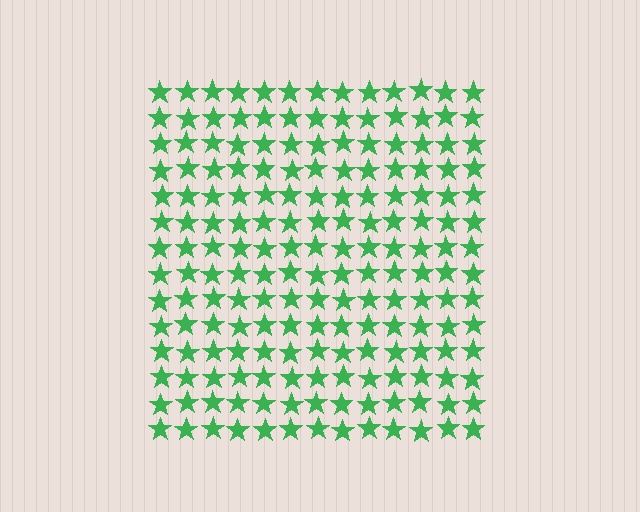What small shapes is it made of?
It is made of small stars.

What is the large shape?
The large shape is a square.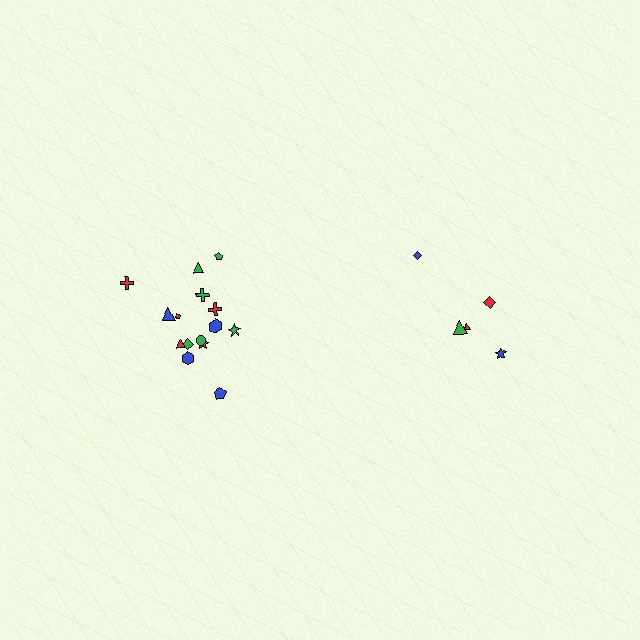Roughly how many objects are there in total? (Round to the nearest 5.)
Roughly 20 objects in total.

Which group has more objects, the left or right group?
The left group.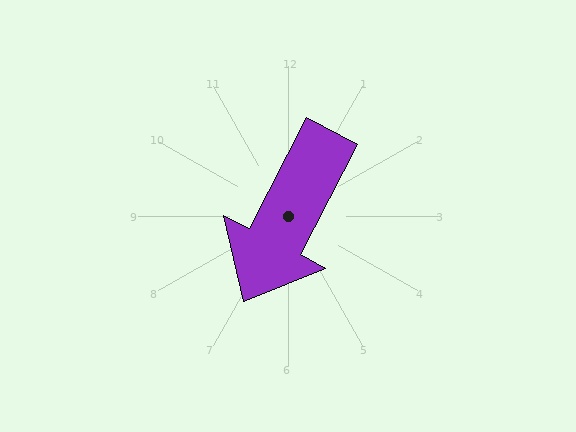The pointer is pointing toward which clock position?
Roughly 7 o'clock.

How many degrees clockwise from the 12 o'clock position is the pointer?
Approximately 207 degrees.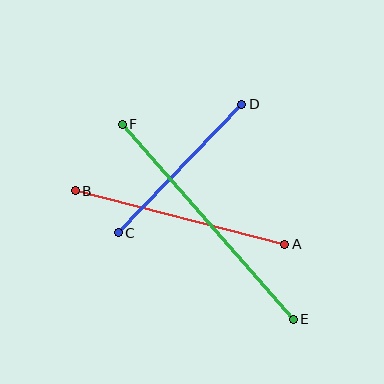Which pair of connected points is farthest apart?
Points E and F are farthest apart.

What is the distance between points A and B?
The distance is approximately 216 pixels.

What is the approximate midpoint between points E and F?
The midpoint is at approximately (208, 222) pixels.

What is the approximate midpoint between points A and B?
The midpoint is at approximately (180, 218) pixels.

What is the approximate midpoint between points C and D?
The midpoint is at approximately (180, 168) pixels.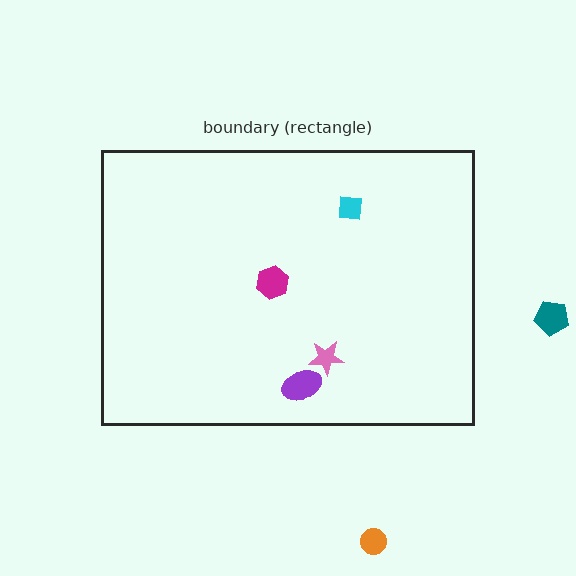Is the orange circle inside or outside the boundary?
Outside.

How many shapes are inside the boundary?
4 inside, 2 outside.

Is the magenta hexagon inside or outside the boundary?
Inside.